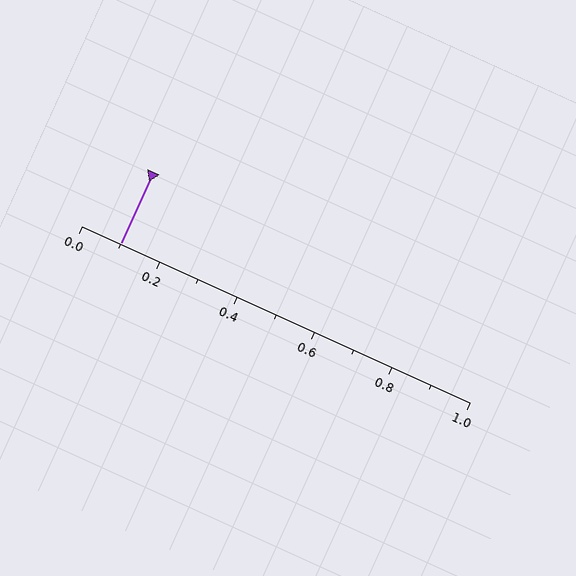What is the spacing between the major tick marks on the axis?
The major ticks are spaced 0.2 apart.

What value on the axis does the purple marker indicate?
The marker indicates approximately 0.1.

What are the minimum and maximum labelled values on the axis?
The axis runs from 0.0 to 1.0.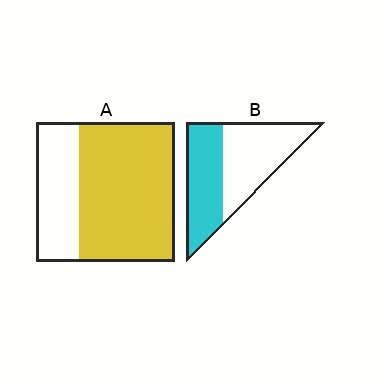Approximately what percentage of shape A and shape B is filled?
A is approximately 70% and B is approximately 45%.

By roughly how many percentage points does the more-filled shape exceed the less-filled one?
By roughly 25 percentage points (A over B).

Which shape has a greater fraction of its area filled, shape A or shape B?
Shape A.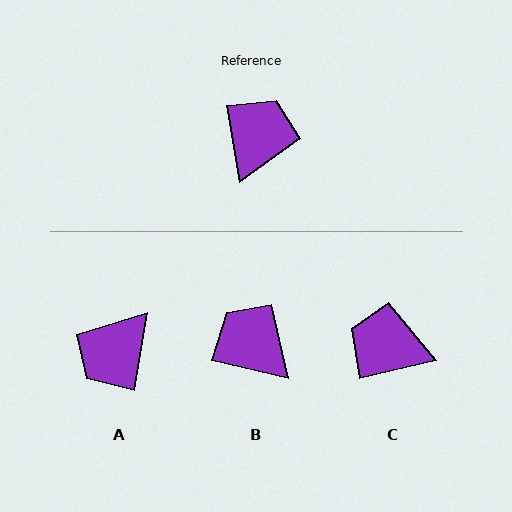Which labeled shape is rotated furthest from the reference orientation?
A, about 161 degrees away.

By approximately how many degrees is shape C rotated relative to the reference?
Approximately 94 degrees counter-clockwise.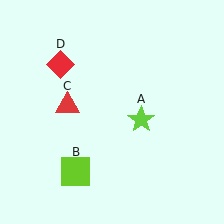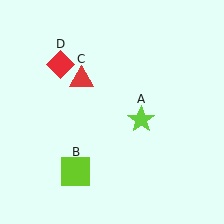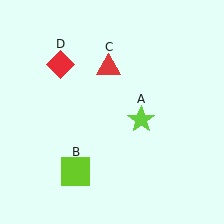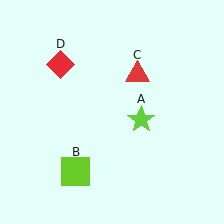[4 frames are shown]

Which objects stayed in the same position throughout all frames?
Lime star (object A) and lime square (object B) and red diamond (object D) remained stationary.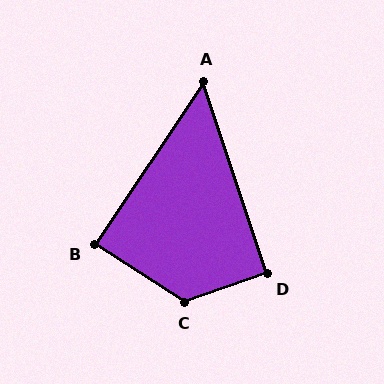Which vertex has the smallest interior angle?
A, at approximately 52 degrees.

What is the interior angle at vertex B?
Approximately 89 degrees (approximately right).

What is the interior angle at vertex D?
Approximately 91 degrees (approximately right).